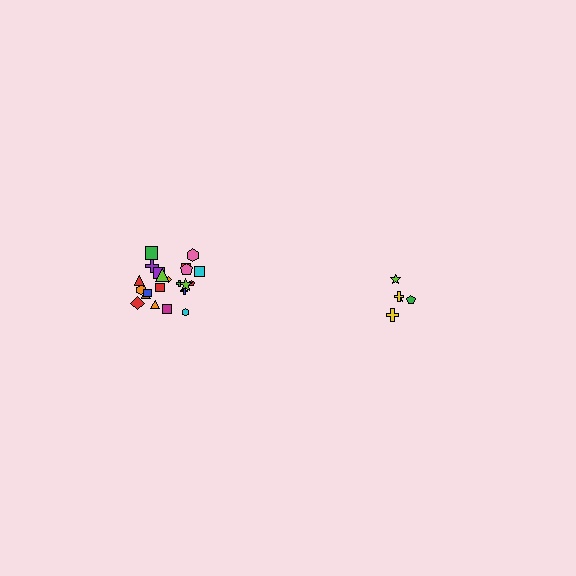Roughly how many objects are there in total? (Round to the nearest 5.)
Roughly 25 objects in total.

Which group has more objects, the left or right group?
The left group.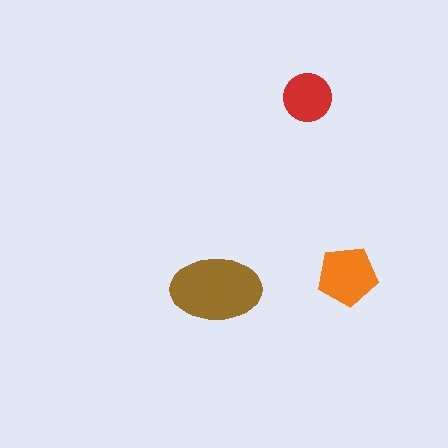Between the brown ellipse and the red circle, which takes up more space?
The brown ellipse.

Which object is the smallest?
The red circle.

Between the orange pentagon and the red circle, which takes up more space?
The orange pentagon.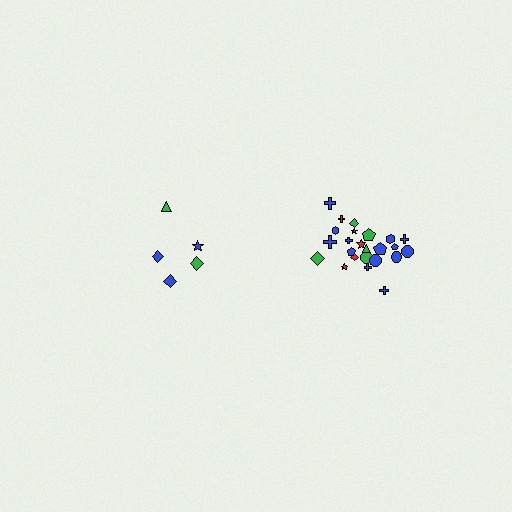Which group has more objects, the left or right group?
The right group.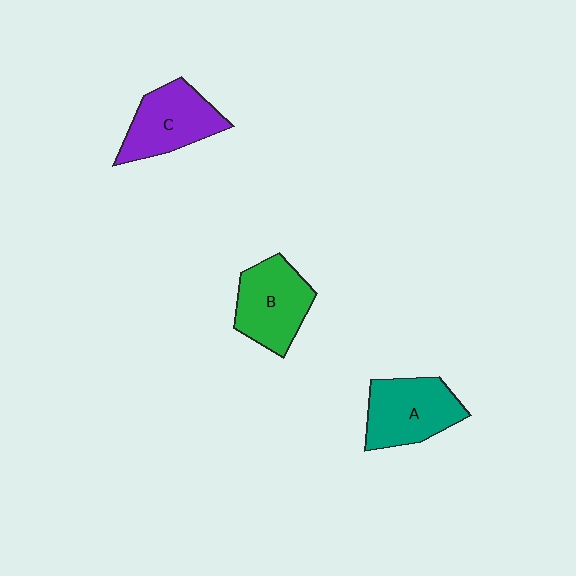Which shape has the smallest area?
Shape C (purple).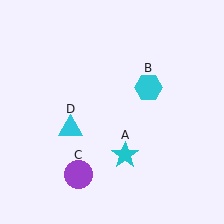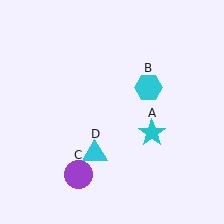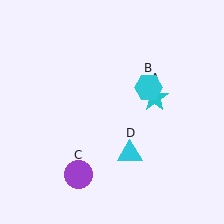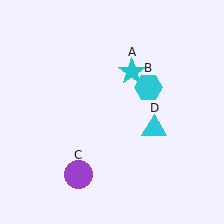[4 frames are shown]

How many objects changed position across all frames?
2 objects changed position: cyan star (object A), cyan triangle (object D).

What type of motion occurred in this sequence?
The cyan star (object A), cyan triangle (object D) rotated counterclockwise around the center of the scene.